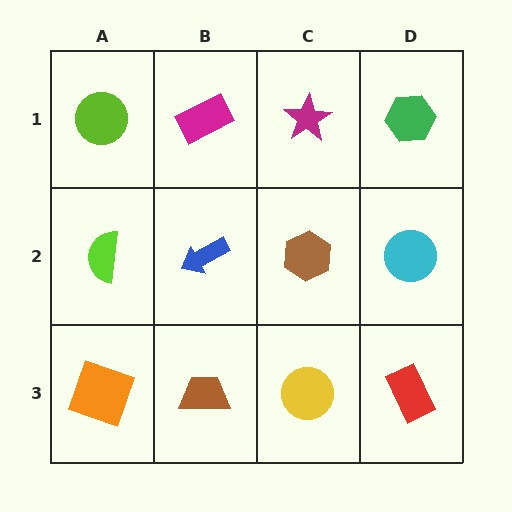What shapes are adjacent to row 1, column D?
A cyan circle (row 2, column D), a magenta star (row 1, column C).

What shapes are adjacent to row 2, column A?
A lime circle (row 1, column A), an orange square (row 3, column A), a blue arrow (row 2, column B).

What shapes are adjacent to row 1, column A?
A lime semicircle (row 2, column A), a magenta rectangle (row 1, column B).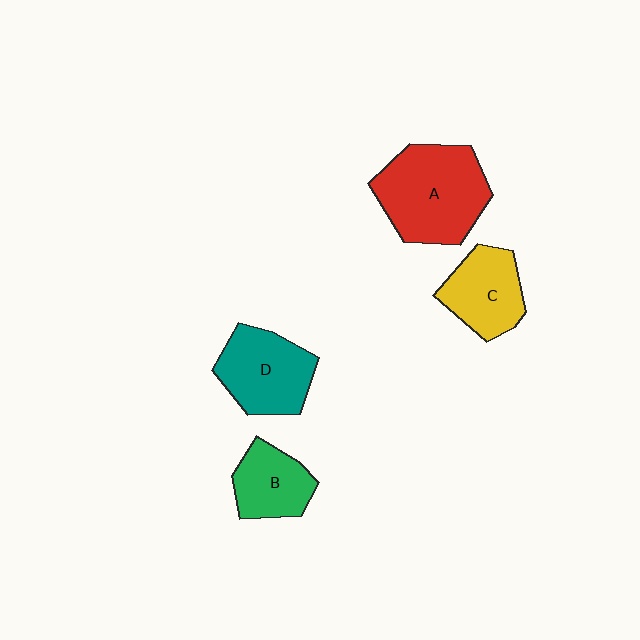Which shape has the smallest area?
Shape B (green).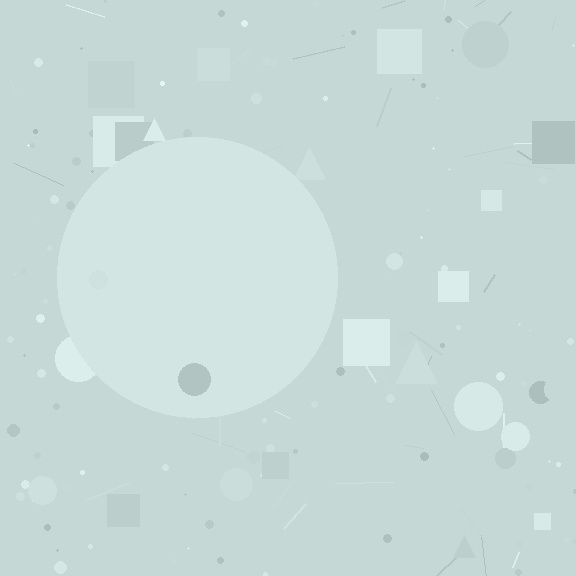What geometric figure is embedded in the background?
A circle is embedded in the background.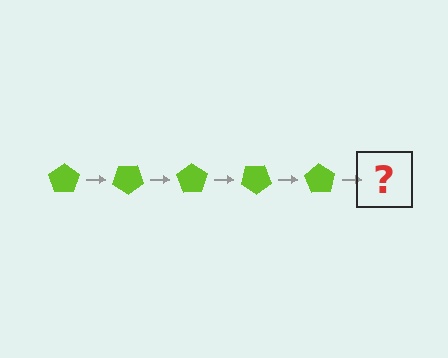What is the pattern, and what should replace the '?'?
The pattern is that the pentagon rotates 35 degrees each step. The '?' should be a lime pentagon rotated 175 degrees.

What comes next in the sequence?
The next element should be a lime pentagon rotated 175 degrees.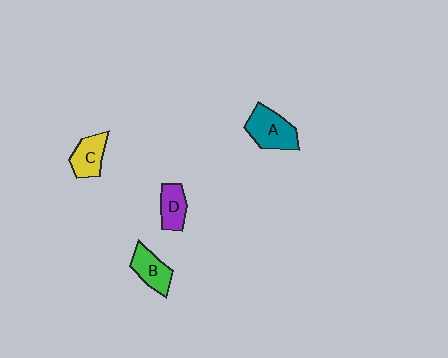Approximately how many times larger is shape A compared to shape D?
Approximately 1.5 times.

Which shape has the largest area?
Shape A (teal).